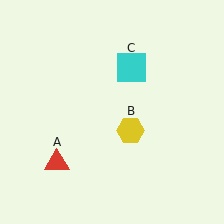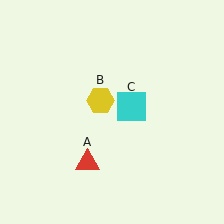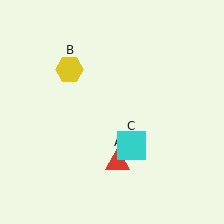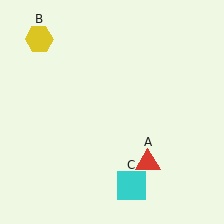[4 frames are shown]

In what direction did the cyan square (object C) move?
The cyan square (object C) moved down.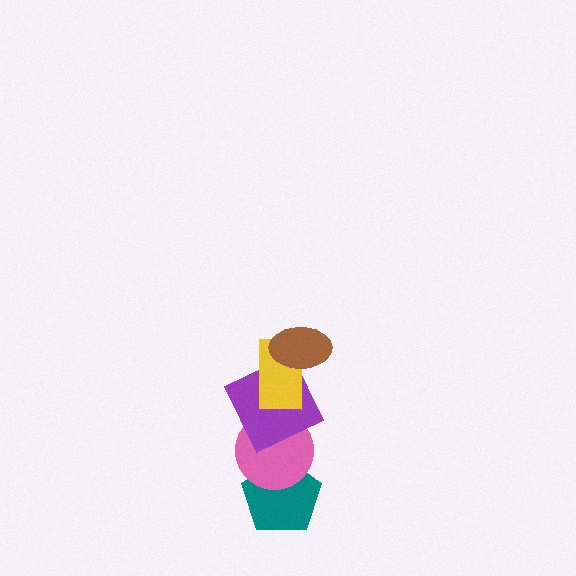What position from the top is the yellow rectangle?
The yellow rectangle is 2nd from the top.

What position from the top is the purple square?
The purple square is 3rd from the top.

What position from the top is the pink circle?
The pink circle is 4th from the top.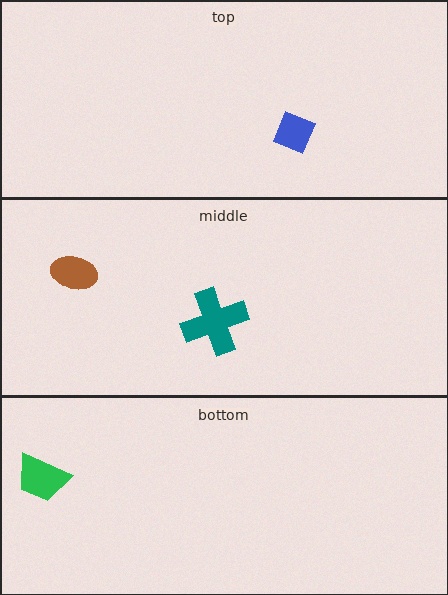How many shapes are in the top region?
1.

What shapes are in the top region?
The blue diamond.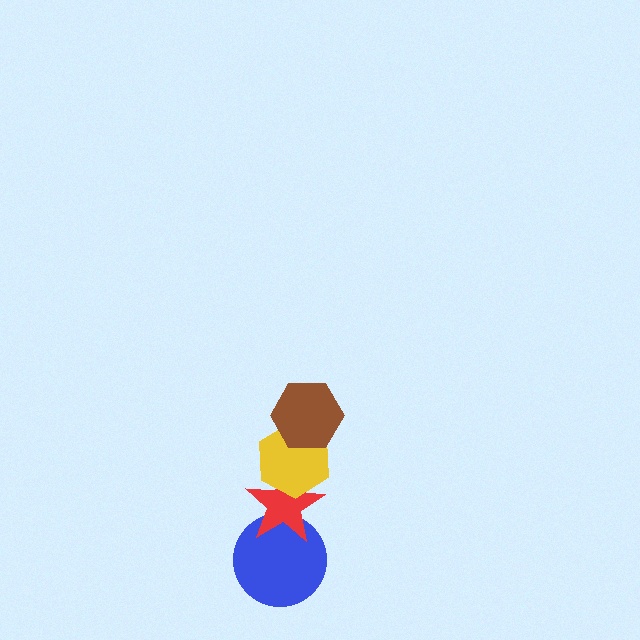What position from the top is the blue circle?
The blue circle is 4th from the top.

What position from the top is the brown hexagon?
The brown hexagon is 1st from the top.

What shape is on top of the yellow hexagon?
The brown hexagon is on top of the yellow hexagon.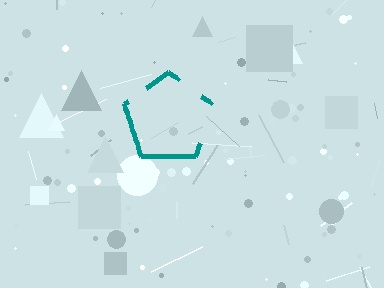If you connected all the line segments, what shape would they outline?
They would outline a pentagon.